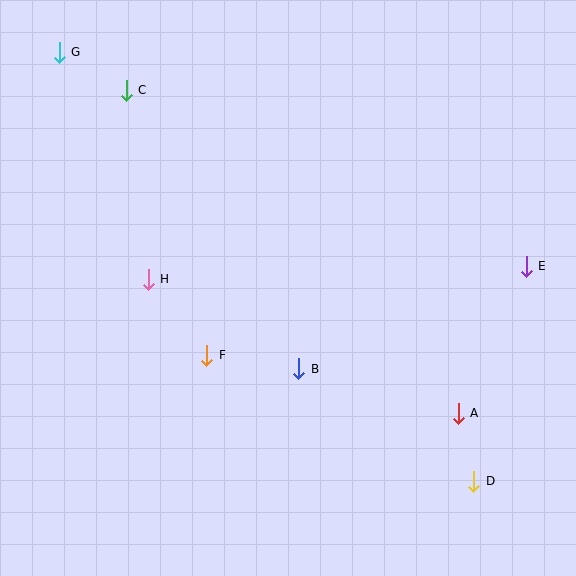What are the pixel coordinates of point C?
Point C is at (126, 90).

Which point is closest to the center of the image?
Point B at (299, 369) is closest to the center.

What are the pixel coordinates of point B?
Point B is at (299, 369).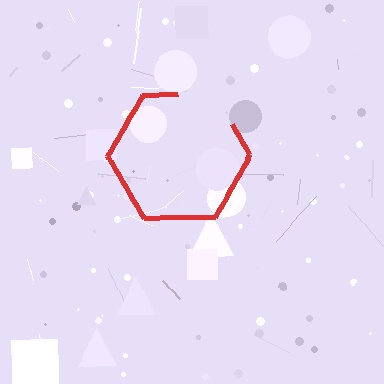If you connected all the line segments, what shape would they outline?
They would outline a hexagon.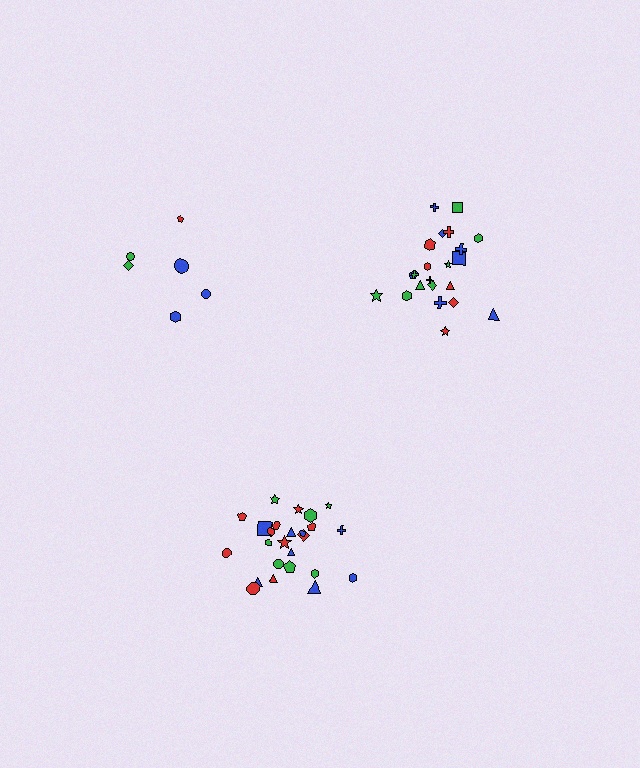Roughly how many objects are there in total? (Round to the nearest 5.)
Roughly 55 objects in total.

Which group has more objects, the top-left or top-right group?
The top-right group.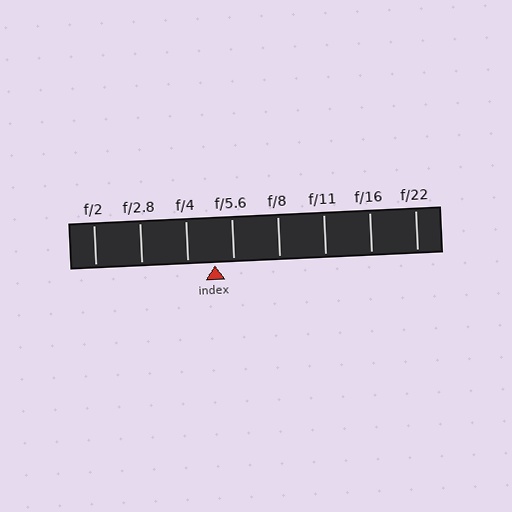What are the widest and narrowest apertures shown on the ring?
The widest aperture shown is f/2 and the narrowest is f/22.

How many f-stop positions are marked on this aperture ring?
There are 8 f-stop positions marked.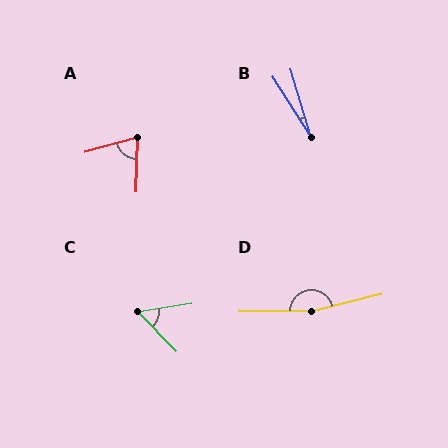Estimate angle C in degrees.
Approximately 55 degrees.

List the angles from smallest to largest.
B (16°), C (55°), A (74°), D (166°).